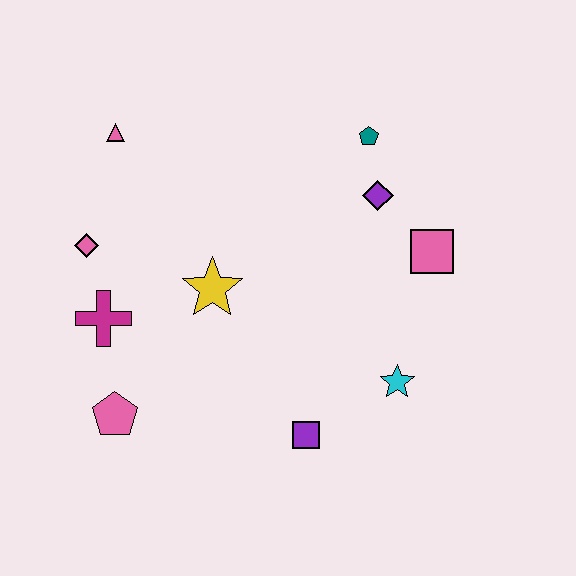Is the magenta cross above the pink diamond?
No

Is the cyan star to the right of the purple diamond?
Yes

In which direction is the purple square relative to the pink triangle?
The purple square is below the pink triangle.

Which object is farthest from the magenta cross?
The pink square is farthest from the magenta cross.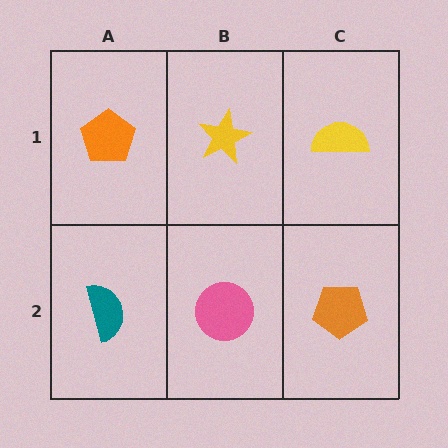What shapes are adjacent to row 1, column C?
An orange pentagon (row 2, column C), a yellow star (row 1, column B).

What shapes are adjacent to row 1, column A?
A teal semicircle (row 2, column A), a yellow star (row 1, column B).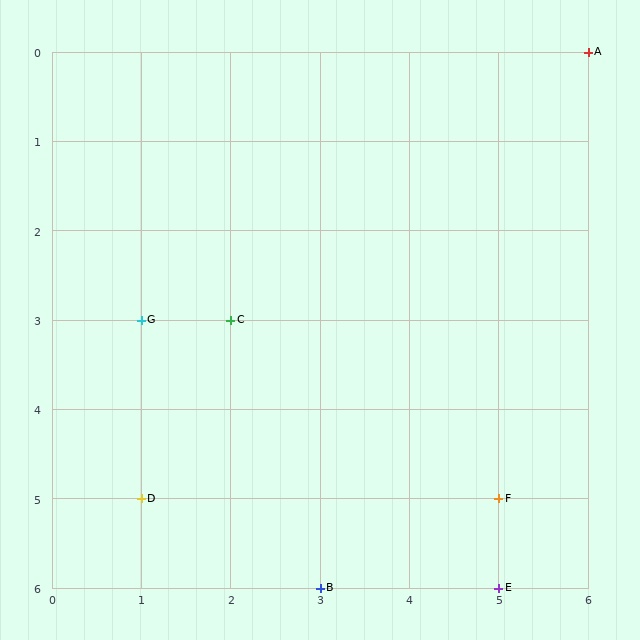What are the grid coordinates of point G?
Point G is at grid coordinates (1, 3).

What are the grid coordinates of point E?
Point E is at grid coordinates (5, 6).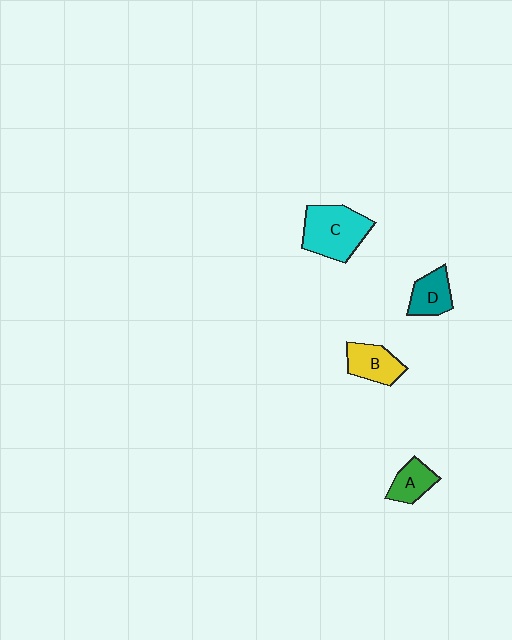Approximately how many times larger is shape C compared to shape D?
Approximately 1.9 times.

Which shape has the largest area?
Shape C (cyan).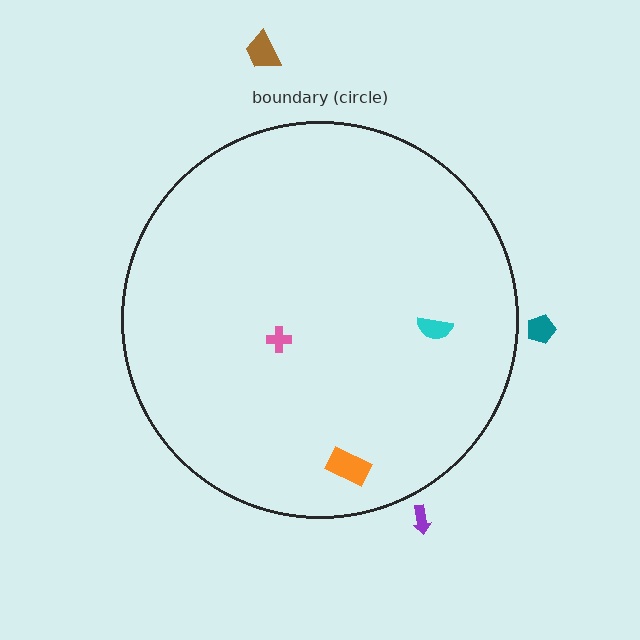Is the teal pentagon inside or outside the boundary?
Outside.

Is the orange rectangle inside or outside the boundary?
Inside.